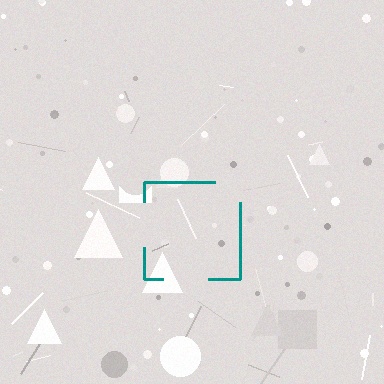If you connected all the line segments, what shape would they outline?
They would outline a square.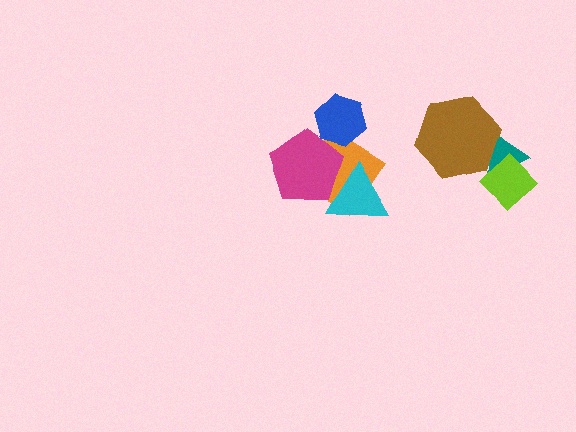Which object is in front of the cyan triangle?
The magenta pentagon is in front of the cyan triangle.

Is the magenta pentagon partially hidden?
Yes, it is partially covered by another shape.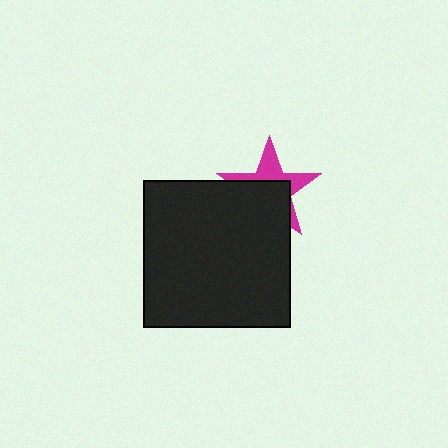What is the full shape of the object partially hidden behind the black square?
The partially hidden object is a magenta star.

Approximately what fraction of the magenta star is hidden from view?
Roughly 59% of the magenta star is hidden behind the black square.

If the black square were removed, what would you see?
You would see the complete magenta star.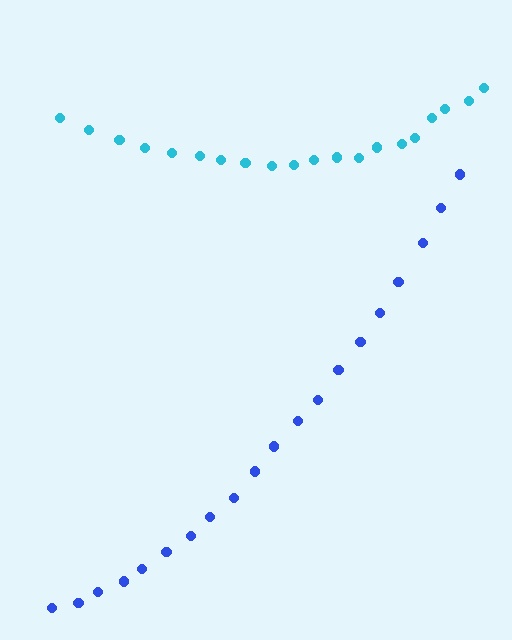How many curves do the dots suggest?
There are 2 distinct paths.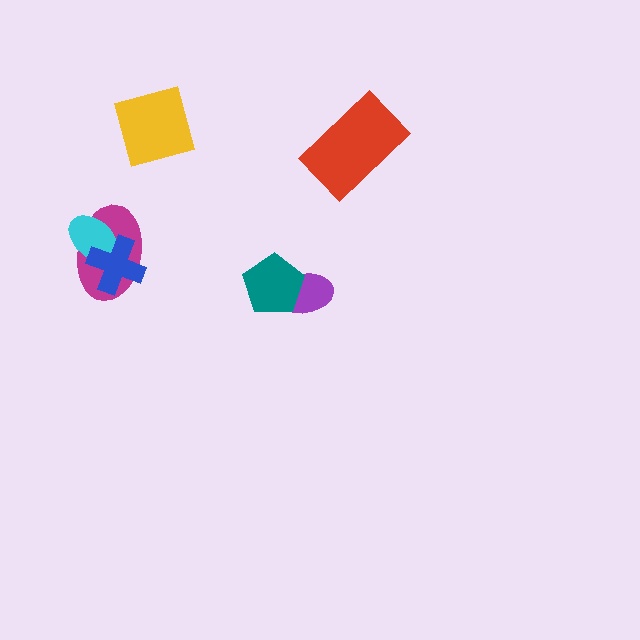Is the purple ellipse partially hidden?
Yes, it is partially covered by another shape.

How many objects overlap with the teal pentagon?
1 object overlaps with the teal pentagon.